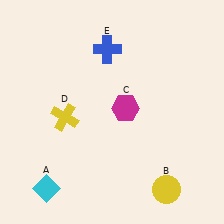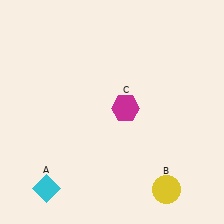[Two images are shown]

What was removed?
The yellow cross (D), the blue cross (E) were removed in Image 2.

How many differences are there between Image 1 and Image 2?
There are 2 differences between the two images.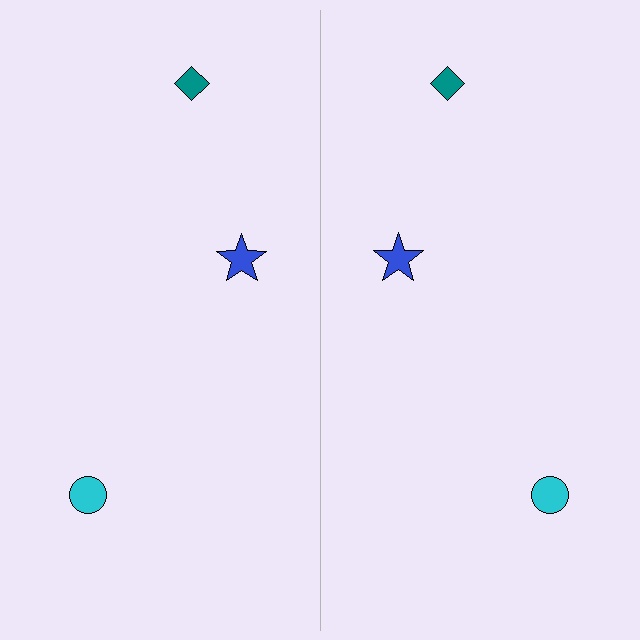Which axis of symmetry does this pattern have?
The pattern has a vertical axis of symmetry running through the center of the image.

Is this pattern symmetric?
Yes, this pattern has bilateral (reflection) symmetry.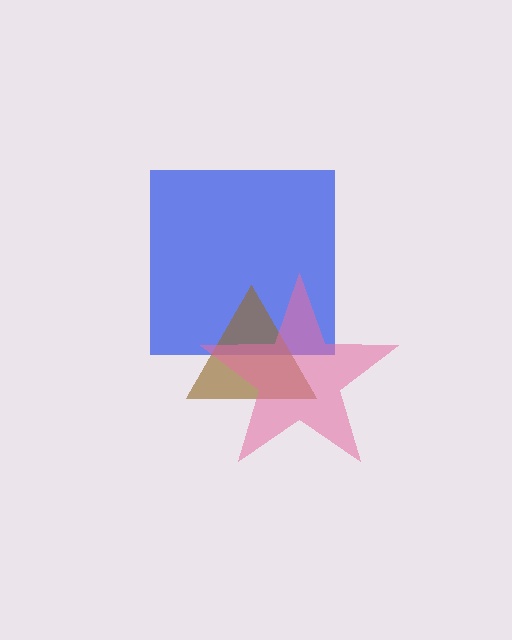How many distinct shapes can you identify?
There are 3 distinct shapes: a blue square, a brown triangle, a pink star.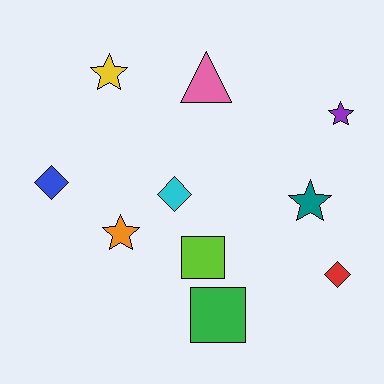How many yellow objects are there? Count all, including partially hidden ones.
There is 1 yellow object.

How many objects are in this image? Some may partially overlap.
There are 10 objects.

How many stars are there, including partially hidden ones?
There are 4 stars.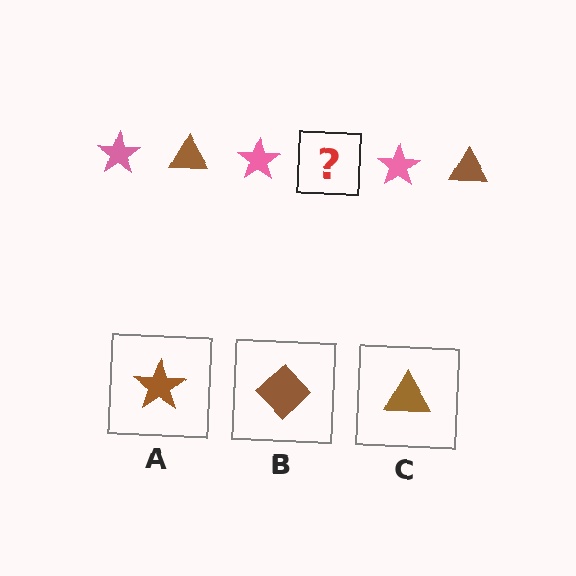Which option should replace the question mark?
Option C.